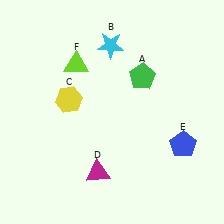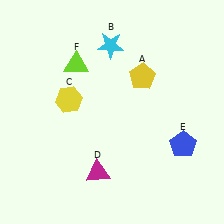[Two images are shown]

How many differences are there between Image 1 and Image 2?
There is 1 difference between the two images.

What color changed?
The pentagon (A) changed from green in Image 1 to yellow in Image 2.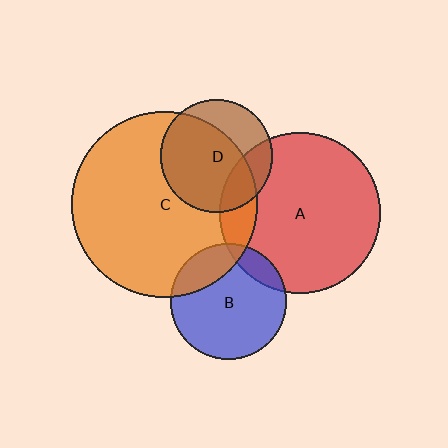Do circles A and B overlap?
Yes.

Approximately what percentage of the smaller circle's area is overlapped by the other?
Approximately 10%.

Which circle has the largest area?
Circle C (orange).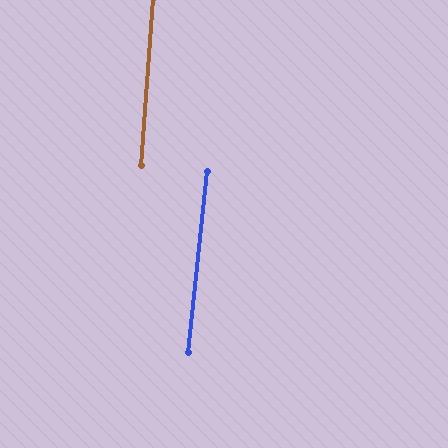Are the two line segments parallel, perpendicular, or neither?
Parallel — their directions differ by only 2.0°.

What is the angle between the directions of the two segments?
Approximately 2 degrees.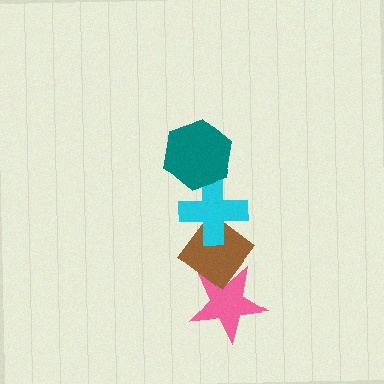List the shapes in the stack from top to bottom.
From top to bottom: the teal hexagon, the cyan cross, the brown diamond, the pink star.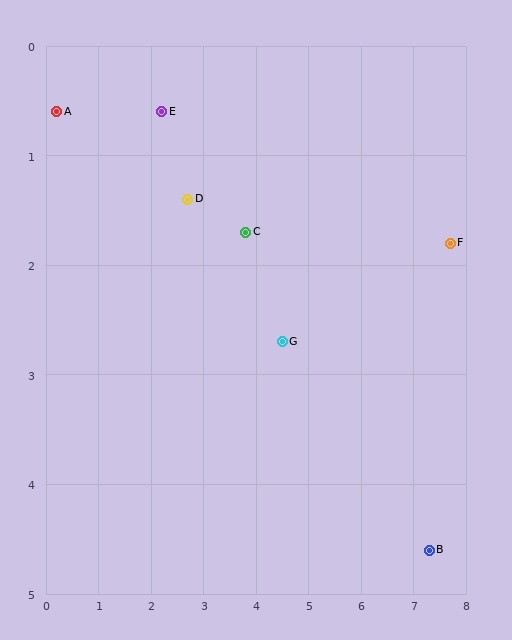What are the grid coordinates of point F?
Point F is at approximately (7.7, 1.8).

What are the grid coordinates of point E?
Point E is at approximately (2.2, 0.6).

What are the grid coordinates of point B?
Point B is at approximately (7.3, 4.6).